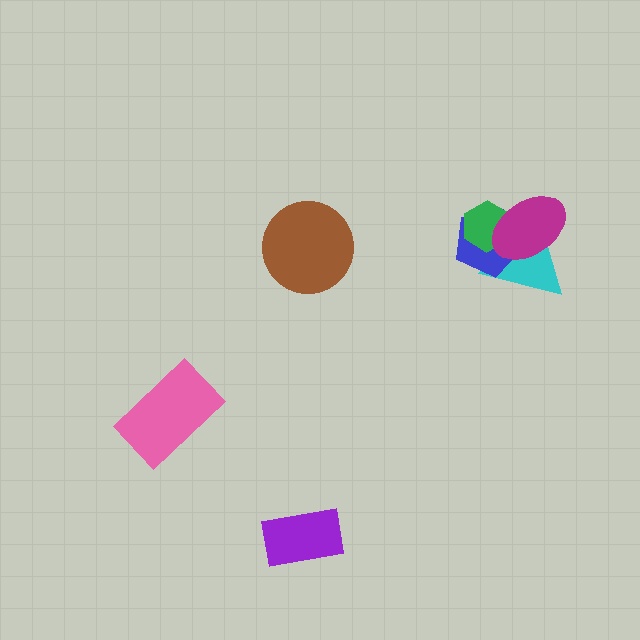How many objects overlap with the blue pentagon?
3 objects overlap with the blue pentagon.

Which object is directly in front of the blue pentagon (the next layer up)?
The green hexagon is directly in front of the blue pentagon.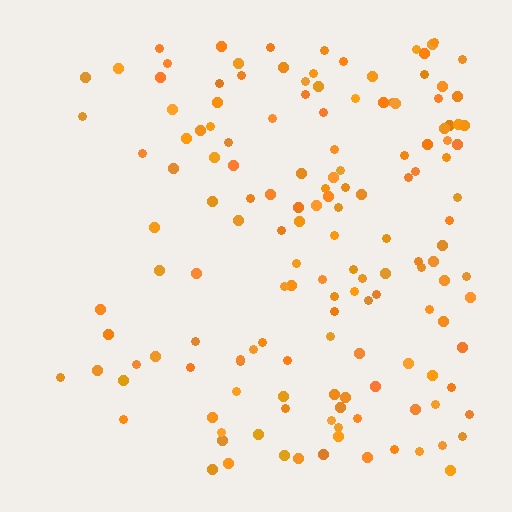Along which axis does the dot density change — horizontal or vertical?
Horizontal.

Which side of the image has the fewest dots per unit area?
The left.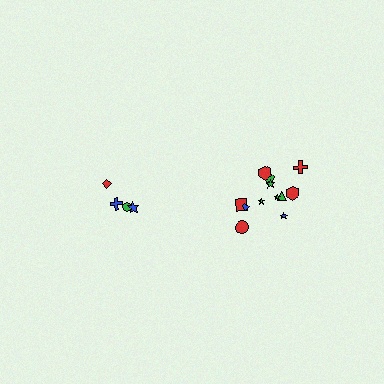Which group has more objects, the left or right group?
The right group.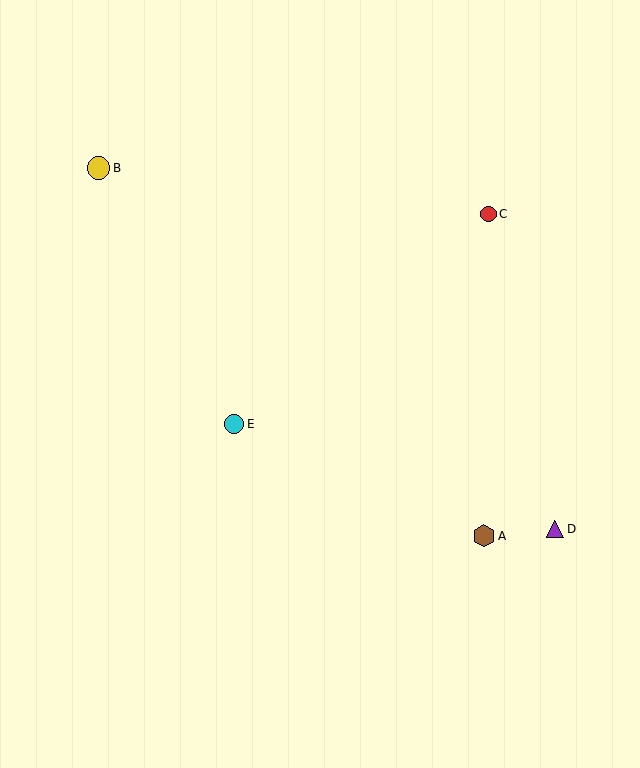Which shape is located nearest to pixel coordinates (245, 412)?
The cyan circle (labeled E) at (234, 424) is nearest to that location.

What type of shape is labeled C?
Shape C is a red circle.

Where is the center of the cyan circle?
The center of the cyan circle is at (234, 424).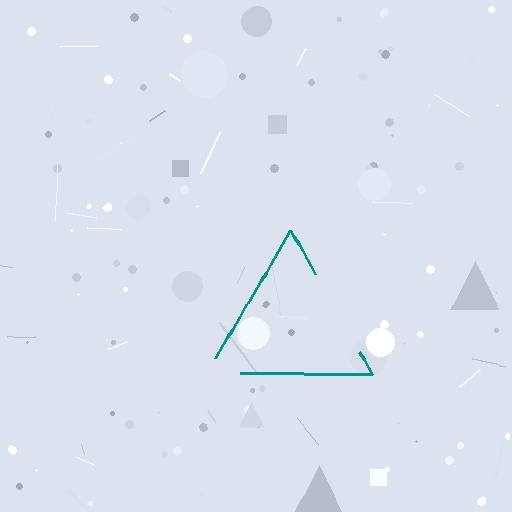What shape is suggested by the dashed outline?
The dashed outline suggests a triangle.